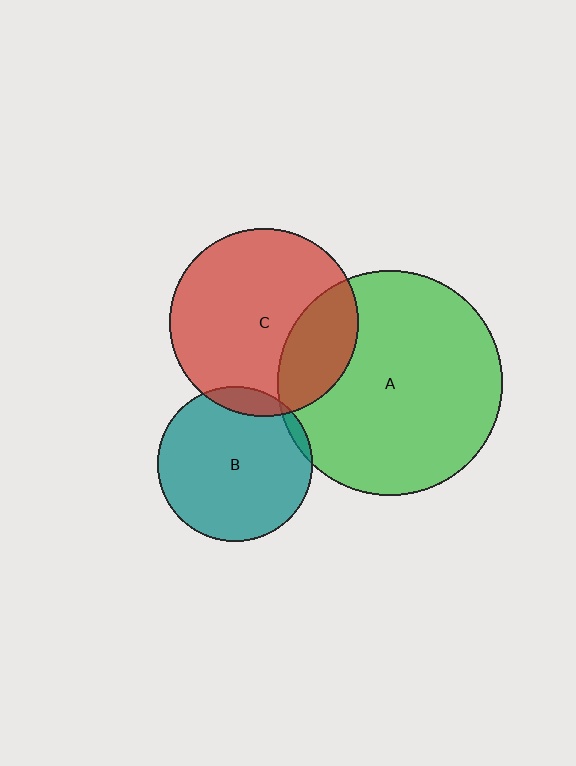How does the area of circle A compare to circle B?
Approximately 2.1 times.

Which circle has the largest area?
Circle A (green).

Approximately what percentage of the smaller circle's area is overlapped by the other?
Approximately 5%.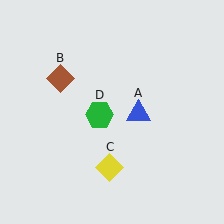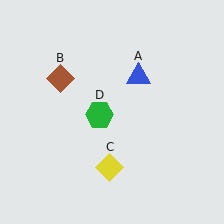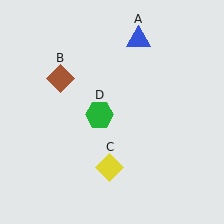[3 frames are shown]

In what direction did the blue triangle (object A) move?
The blue triangle (object A) moved up.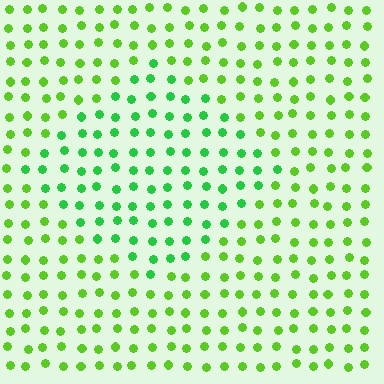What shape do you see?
I see a diamond.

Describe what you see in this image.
The image is filled with small lime elements in a uniform arrangement. A diamond-shaped region is visible where the elements are tinted to a slightly different hue, forming a subtle color boundary.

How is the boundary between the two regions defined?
The boundary is defined purely by a slight shift in hue (about 30 degrees). Spacing, size, and orientation are identical on both sides.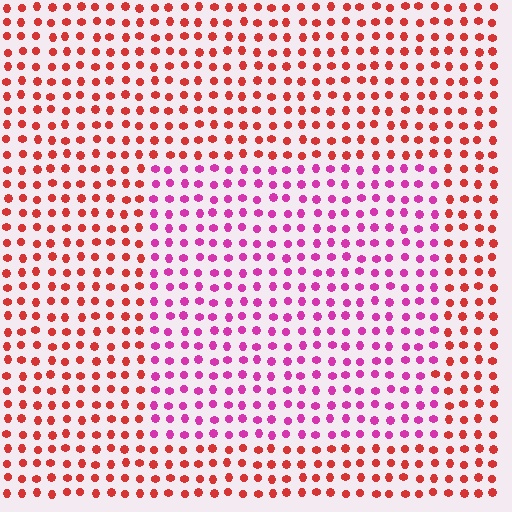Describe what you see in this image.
The image is filled with small red elements in a uniform arrangement. A rectangle-shaped region is visible where the elements are tinted to a slightly different hue, forming a subtle color boundary.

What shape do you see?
I see a rectangle.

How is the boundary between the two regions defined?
The boundary is defined purely by a slight shift in hue (about 45 degrees). Spacing, size, and orientation are identical on both sides.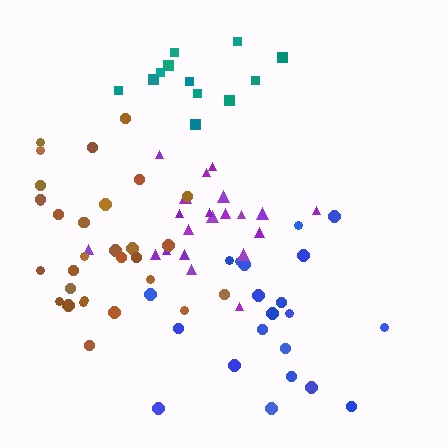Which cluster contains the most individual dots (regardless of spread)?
Brown (31).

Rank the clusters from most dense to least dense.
brown, purple, teal, blue.